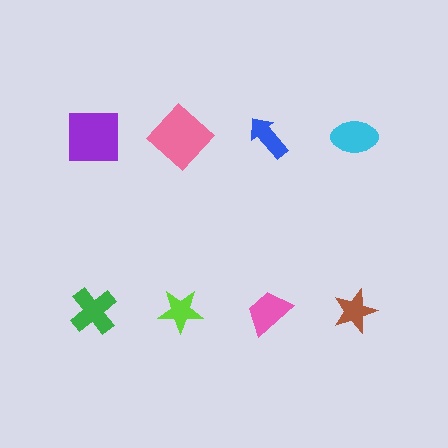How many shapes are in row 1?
4 shapes.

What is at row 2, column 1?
A green cross.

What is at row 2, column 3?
A pink trapezoid.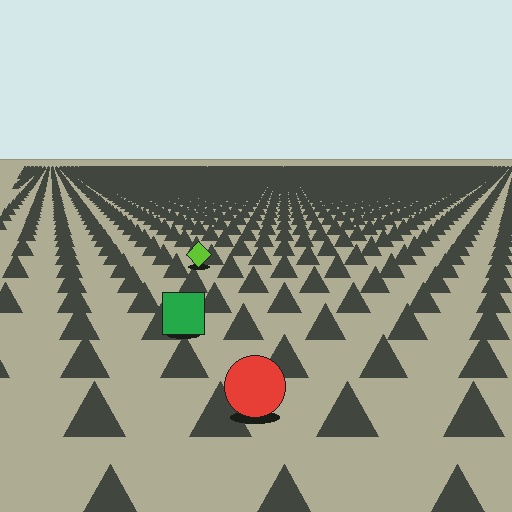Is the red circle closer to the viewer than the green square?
Yes. The red circle is closer — you can tell from the texture gradient: the ground texture is coarser near it.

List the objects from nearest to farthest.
From nearest to farthest: the red circle, the green square, the lime diamond.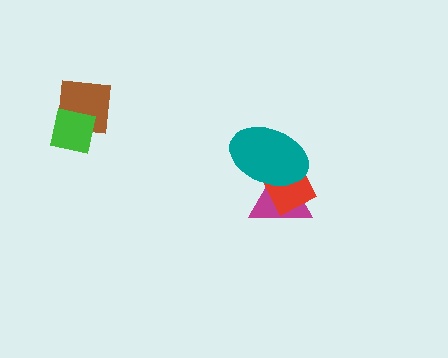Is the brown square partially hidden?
Yes, it is partially covered by another shape.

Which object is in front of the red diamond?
The teal ellipse is in front of the red diamond.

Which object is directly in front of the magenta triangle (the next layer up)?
The red diamond is directly in front of the magenta triangle.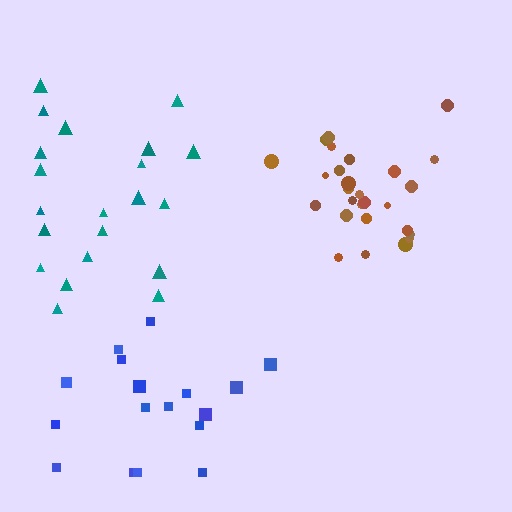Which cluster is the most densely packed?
Brown.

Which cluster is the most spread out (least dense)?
Blue.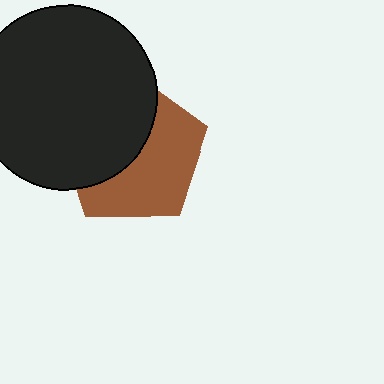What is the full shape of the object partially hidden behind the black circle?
The partially hidden object is a brown pentagon.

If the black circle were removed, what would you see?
You would see the complete brown pentagon.